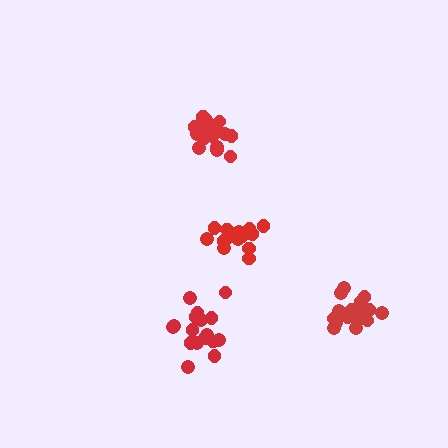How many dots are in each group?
Group 1: 17 dots, Group 2: 21 dots, Group 3: 16 dots, Group 4: 17 dots (71 total).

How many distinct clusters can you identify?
There are 4 distinct clusters.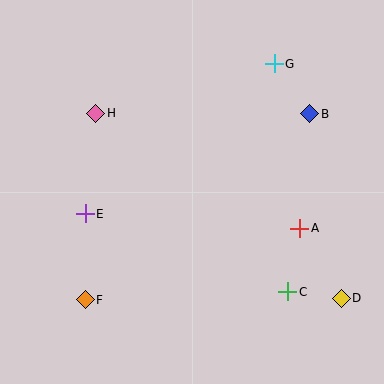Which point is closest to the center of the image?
Point E at (85, 214) is closest to the center.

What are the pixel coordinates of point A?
Point A is at (300, 228).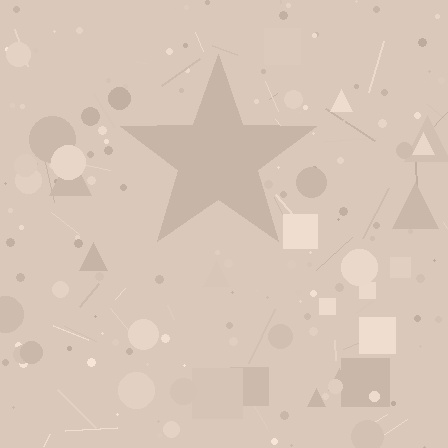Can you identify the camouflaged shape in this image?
The camouflaged shape is a star.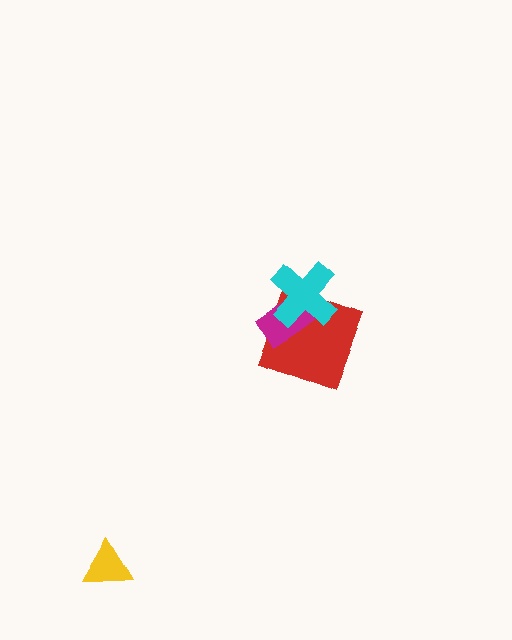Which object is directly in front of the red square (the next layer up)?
The magenta rectangle is directly in front of the red square.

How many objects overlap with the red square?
2 objects overlap with the red square.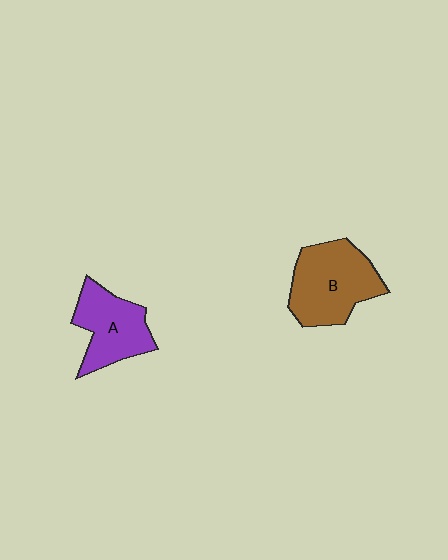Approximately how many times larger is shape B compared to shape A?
Approximately 1.3 times.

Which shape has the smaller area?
Shape A (purple).